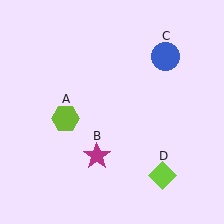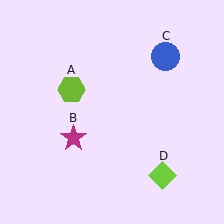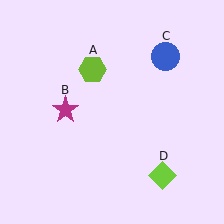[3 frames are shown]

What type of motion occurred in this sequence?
The lime hexagon (object A), magenta star (object B) rotated clockwise around the center of the scene.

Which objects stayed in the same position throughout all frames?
Blue circle (object C) and lime diamond (object D) remained stationary.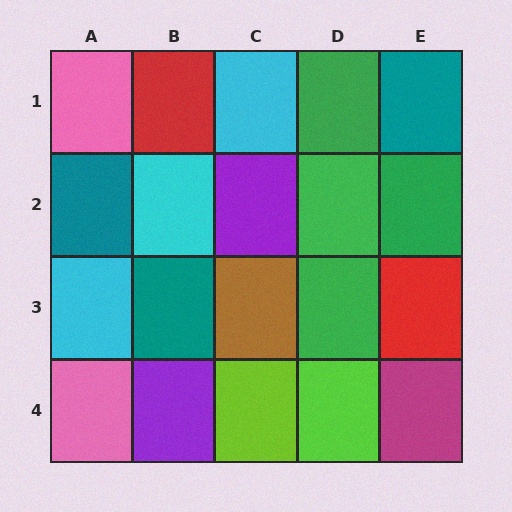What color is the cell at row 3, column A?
Cyan.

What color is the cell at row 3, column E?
Red.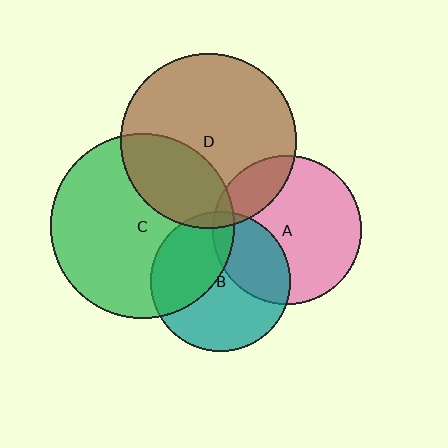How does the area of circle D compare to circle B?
Approximately 1.6 times.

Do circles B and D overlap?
Yes.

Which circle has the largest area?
Circle C (green).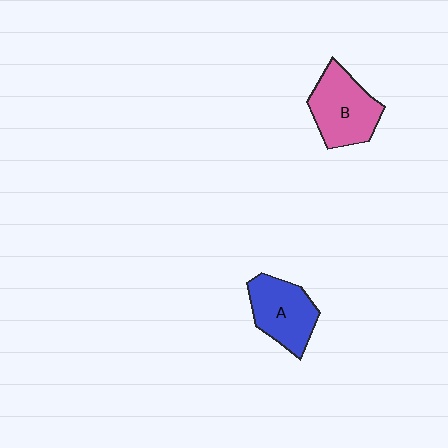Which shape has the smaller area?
Shape A (blue).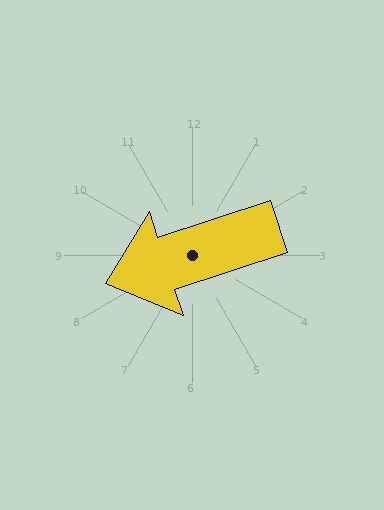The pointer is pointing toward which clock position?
Roughly 8 o'clock.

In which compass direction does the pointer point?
West.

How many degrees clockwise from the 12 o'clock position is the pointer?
Approximately 252 degrees.